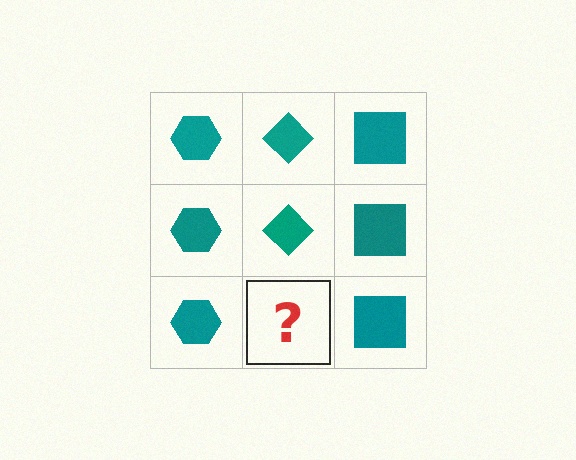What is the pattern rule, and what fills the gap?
The rule is that each column has a consistent shape. The gap should be filled with a teal diamond.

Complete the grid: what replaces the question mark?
The question mark should be replaced with a teal diamond.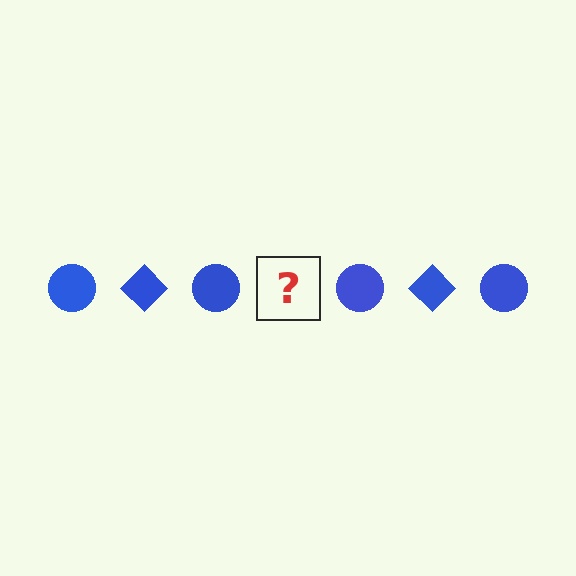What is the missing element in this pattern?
The missing element is a blue diamond.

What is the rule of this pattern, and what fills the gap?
The rule is that the pattern cycles through circle, diamond shapes in blue. The gap should be filled with a blue diamond.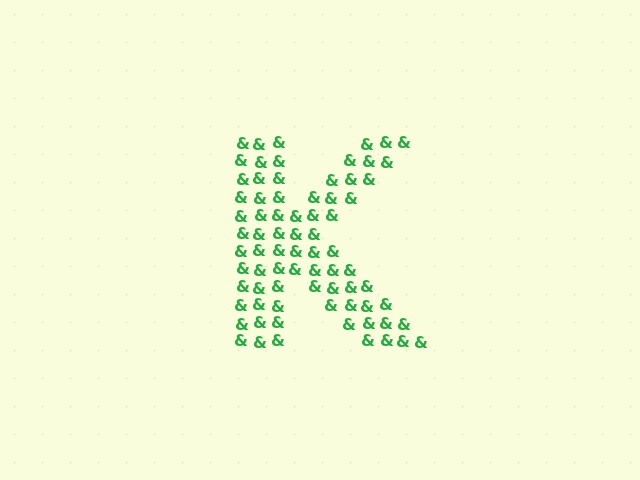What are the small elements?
The small elements are ampersands.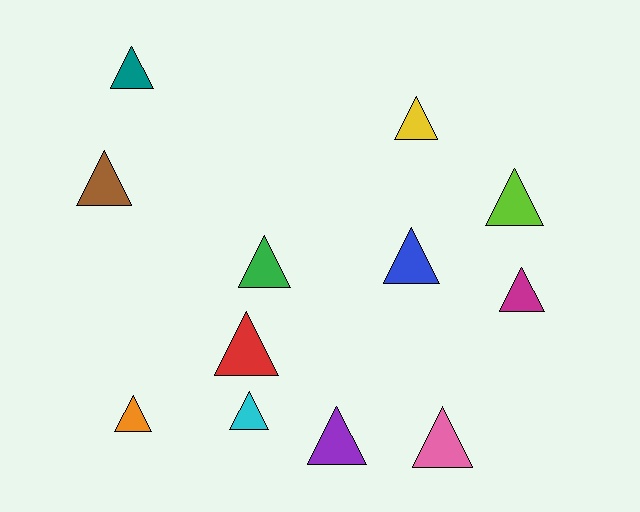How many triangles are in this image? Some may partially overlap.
There are 12 triangles.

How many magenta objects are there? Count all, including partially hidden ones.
There is 1 magenta object.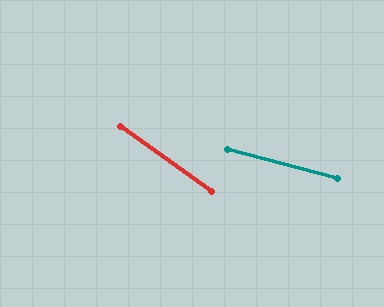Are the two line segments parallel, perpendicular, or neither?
Neither parallel nor perpendicular — they differ by about 21°.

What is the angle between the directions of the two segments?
Approximately 21 degrees.